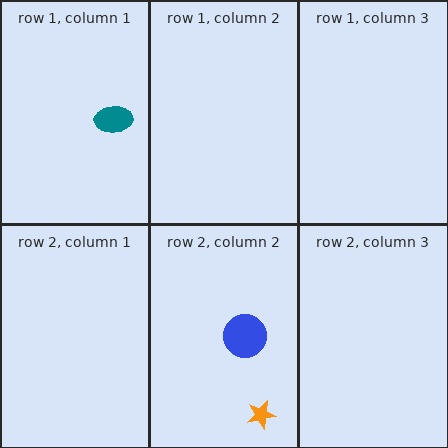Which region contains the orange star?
The row 2, column 2 region.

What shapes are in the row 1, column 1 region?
The teal ellipse.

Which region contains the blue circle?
The row 2, column 2 region.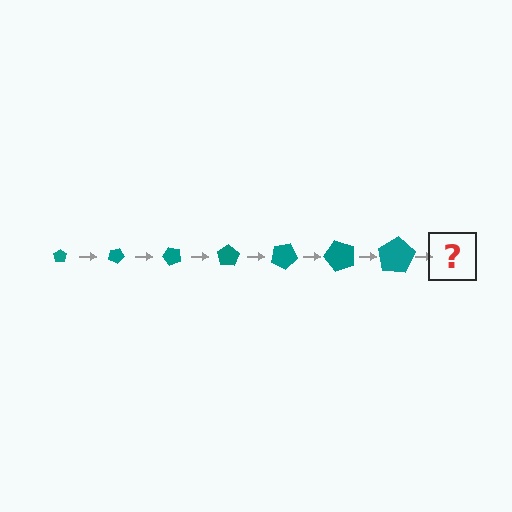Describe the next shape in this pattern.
It should be a pentagon, larger than the previous one and rotated 175 degrees from the start.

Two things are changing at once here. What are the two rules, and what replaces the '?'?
The two rules are that the pentagon grows larger each step and it rotates 25 degrees each step. The '?' should be a pentagon, larger than the previous one and rotated 175 degrees from the start.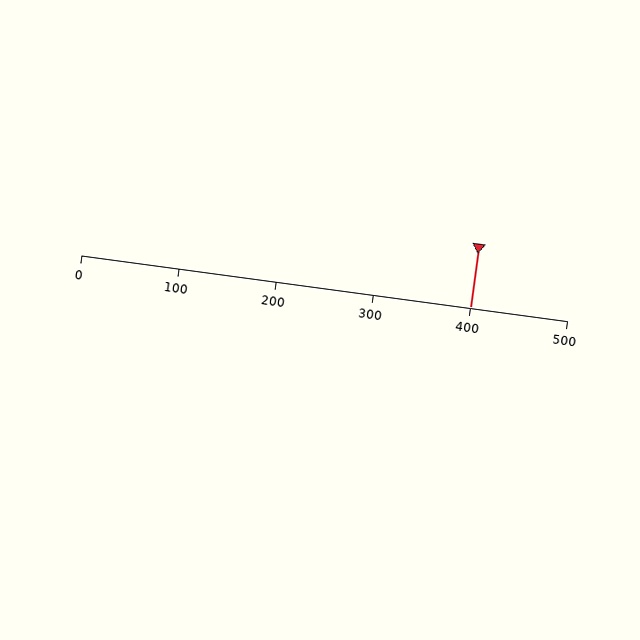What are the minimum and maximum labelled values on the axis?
The axis runs from 0 to 500.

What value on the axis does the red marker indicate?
The marker indicates approximately 400.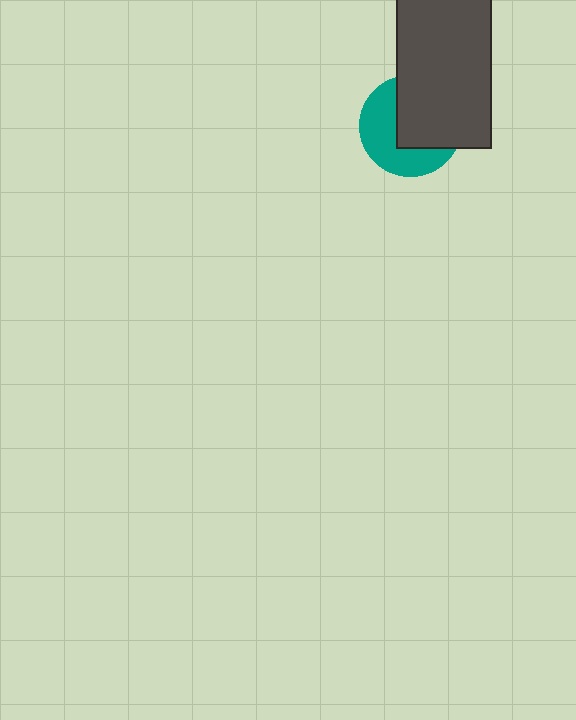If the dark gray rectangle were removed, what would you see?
You would see the complete teal circle.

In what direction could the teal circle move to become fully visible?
The teal circle could move toward the lower-left. That would shift it out from behind the dark gray rectangle entirely.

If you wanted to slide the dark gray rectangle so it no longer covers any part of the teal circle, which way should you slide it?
Slide it toward the upper-right — that is the most direct way to separate the two shapes.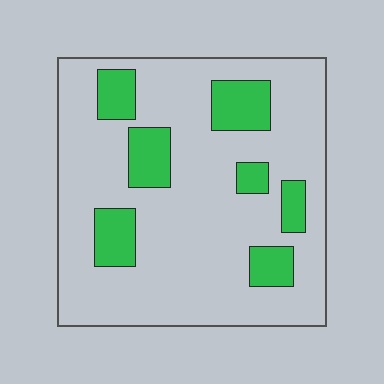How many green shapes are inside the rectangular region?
7.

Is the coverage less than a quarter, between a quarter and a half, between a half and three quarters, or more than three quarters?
Less than a quarter.